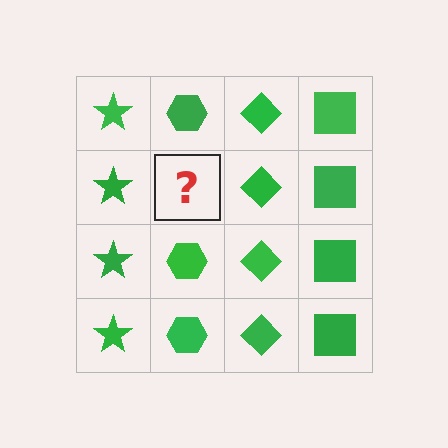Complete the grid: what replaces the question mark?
The question mark should be replaced with a green hexagon.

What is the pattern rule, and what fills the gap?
The rule is that each column has a consistent shape. The gap should be filled with a green hexagon.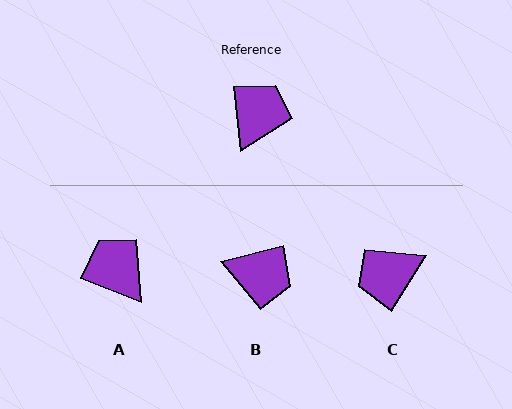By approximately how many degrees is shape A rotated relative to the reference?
Approximately 63 degrees counter-clockwise.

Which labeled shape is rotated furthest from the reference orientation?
C, about 142 degrees away.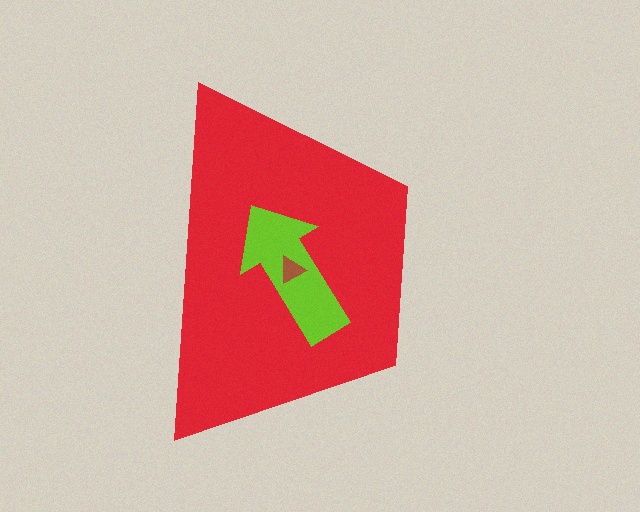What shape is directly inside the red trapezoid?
The lime arrow.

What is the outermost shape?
The red trapezoid.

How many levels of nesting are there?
3.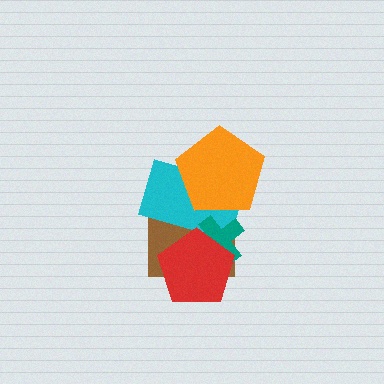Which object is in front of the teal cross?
The red pentagon is in front of the teal cross.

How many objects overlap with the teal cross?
3 objects overlap with the teal cross.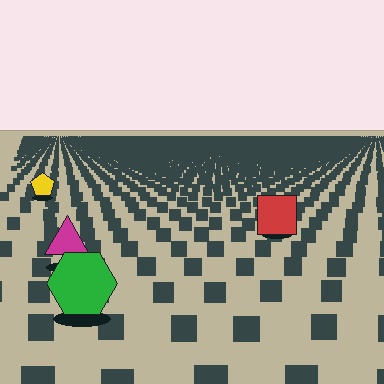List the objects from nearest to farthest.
From nearest to farthest: the green hexagon, the magenta triangle, the red square, the yellow pentagon.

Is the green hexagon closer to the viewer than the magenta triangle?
Yes. The green hexagon is closer — you can tell from the texture gradient: the ground texture is coarser near it.